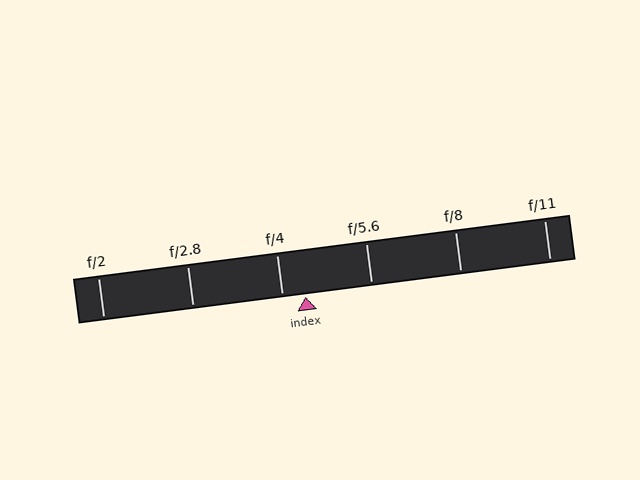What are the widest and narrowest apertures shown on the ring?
The widest aperture shown is f/2 and the narrowest is f/11.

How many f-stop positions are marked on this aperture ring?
There are 6 f-stop positions marked.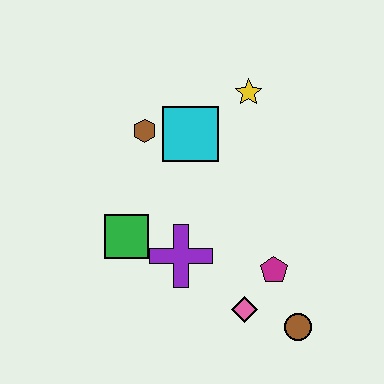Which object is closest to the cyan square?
The brown hexagon is closest to the cyan square.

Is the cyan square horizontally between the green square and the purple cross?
No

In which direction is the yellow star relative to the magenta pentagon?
The yellow star is above the magenta pentagon.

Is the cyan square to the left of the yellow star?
Yes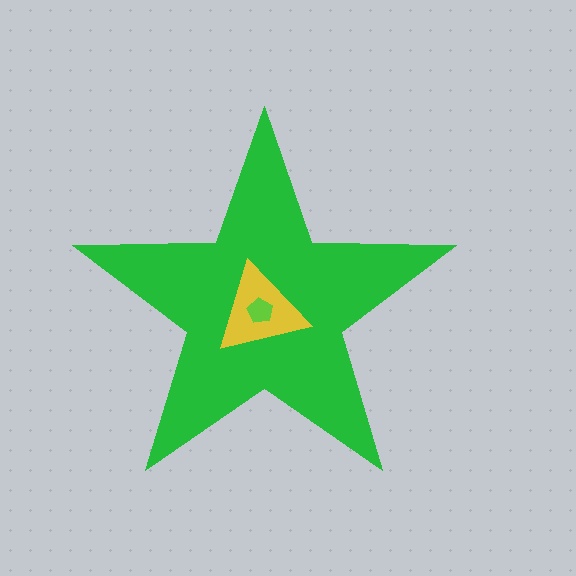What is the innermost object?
The lime pentagon.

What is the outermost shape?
The green star.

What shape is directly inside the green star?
The yellow triangle.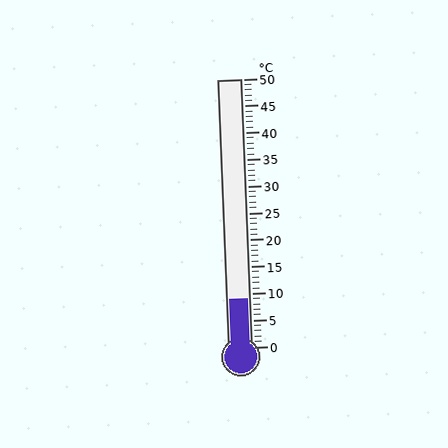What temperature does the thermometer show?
The thermometer shows approximately 9°C.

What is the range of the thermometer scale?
The thermometer scale ranges from 0°C to 50°C.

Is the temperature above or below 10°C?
The temperature is below 10°C.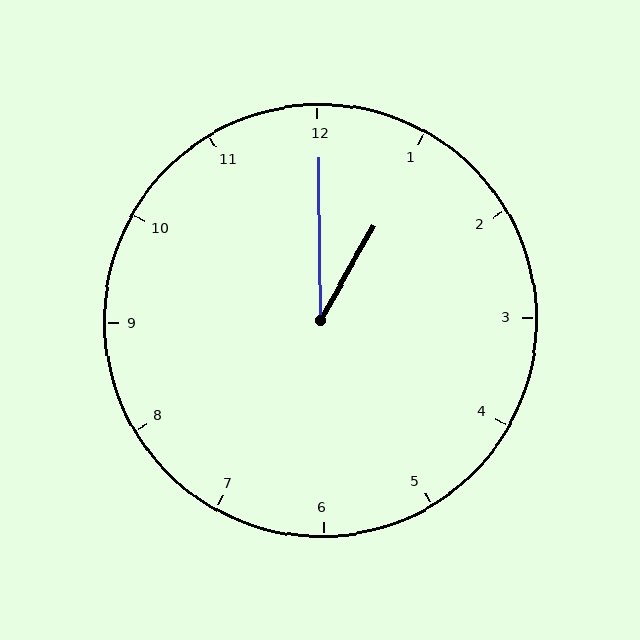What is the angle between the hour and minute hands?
Approximately 30 degrees.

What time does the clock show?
1:00.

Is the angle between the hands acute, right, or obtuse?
It is acute.